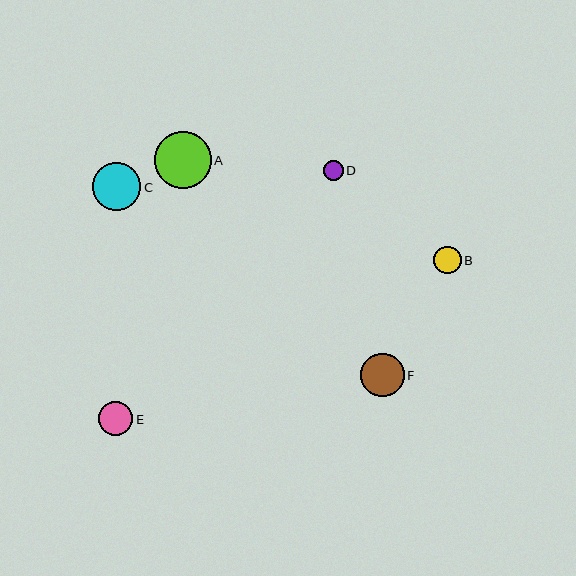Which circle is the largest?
Circle A is the largest with a size of approximately 57 pixels.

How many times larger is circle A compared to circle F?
Circle A is approximately 1.3 times the size of circle F.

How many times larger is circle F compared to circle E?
Circle F is approximately 1.3 times the size of circle E.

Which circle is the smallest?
Circle D is the smallest with a size of approximately 20 pixels.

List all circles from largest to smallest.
From largest to smallest: A, C, F, E, B, D.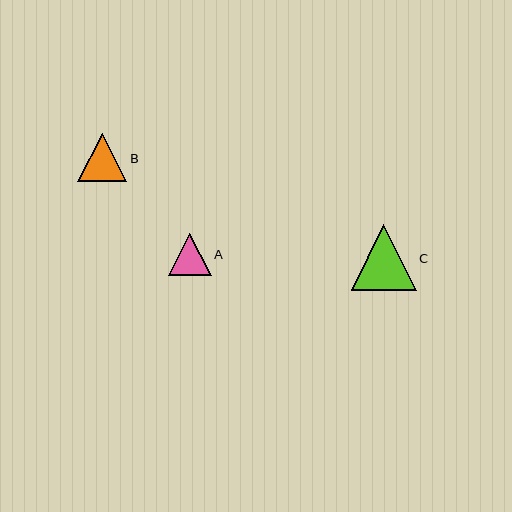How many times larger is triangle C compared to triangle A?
Triangle C is approximately 1.5 times the size of triangle A.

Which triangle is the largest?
Triangle C is the largest with a size of approximately 65 pixels.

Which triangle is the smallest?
Triangle A is the smallest with a size of approximately 42 pixels.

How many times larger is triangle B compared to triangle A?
Triangle B is approximately 1.1 times the size of triangle A.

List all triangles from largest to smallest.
From largest to smallest: C, B, A.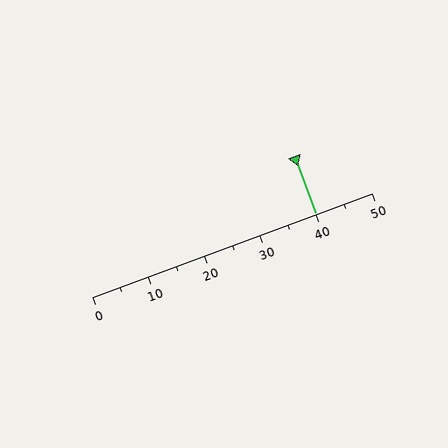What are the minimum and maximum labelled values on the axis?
The axis runs from 0 to 50.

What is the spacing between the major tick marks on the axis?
The major ticks are spaced 10 apart.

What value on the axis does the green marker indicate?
The marker indicates approximately 40.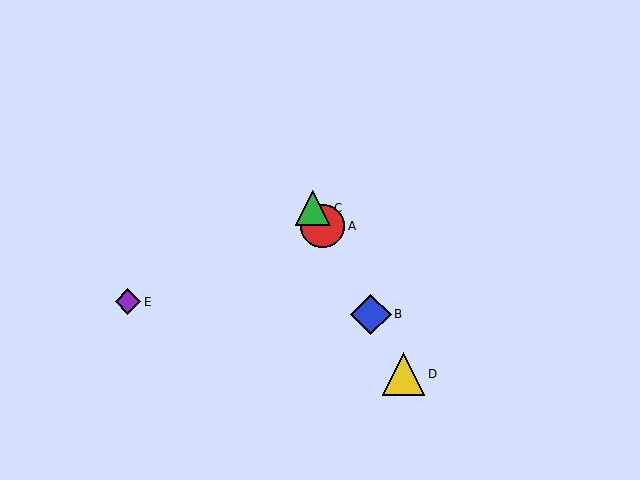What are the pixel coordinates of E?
Object E is at (128, 302).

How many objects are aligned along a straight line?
4 objects (A, B, C, D) are aligned along a straight line.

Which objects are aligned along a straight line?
Objects A, B, C, D are aligned along a straight line.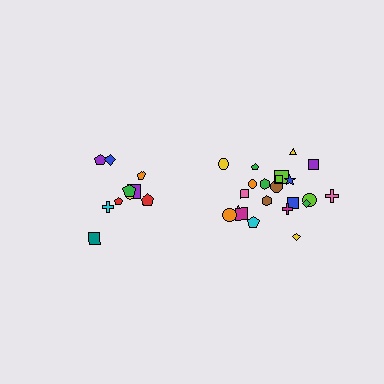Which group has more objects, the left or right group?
The right group.